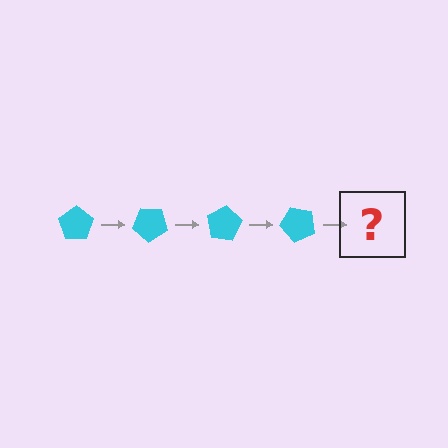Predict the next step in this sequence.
The next step is a cyan pentagon rotated 160 degrees.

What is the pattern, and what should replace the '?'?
The pattern is that the pentagon rotates 40 degrees each step. The '?' should be a cyan pentagon rotated 160 degrees.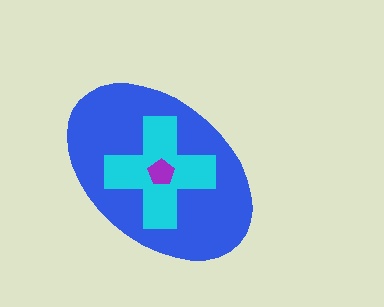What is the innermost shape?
The purple pentagon.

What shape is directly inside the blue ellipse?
The cyan cross.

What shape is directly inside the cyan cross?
The purple pentagon.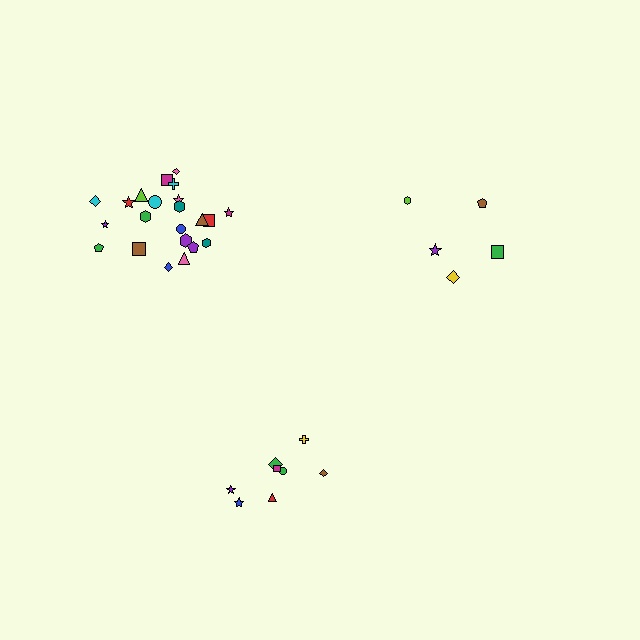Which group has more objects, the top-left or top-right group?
The top-left group.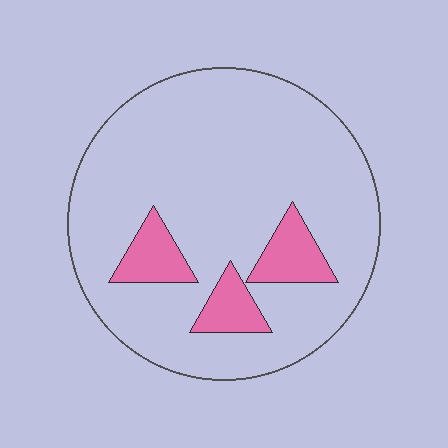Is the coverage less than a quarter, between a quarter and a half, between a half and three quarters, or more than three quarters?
Less than a quarter.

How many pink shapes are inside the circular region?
3.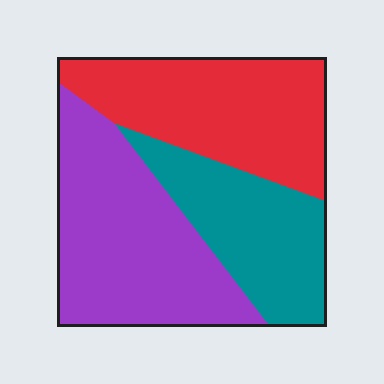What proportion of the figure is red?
Red covers around 35% of the figure.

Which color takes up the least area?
Teal, at roughly 25%.